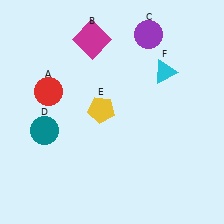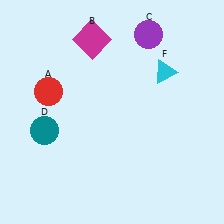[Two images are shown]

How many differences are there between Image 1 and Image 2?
There is 1 difference between the two images.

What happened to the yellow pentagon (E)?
The yellow pentagon (E) was removed in Image 2. It was in the top-left area of Image 1.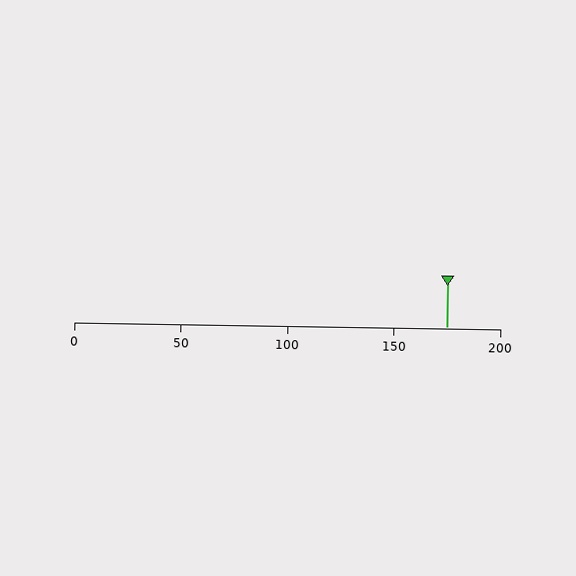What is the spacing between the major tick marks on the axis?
The major ticks are spaced 50 apart.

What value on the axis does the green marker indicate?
The marker indicates approximately 175.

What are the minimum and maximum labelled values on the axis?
The axis runs from 0 to 200.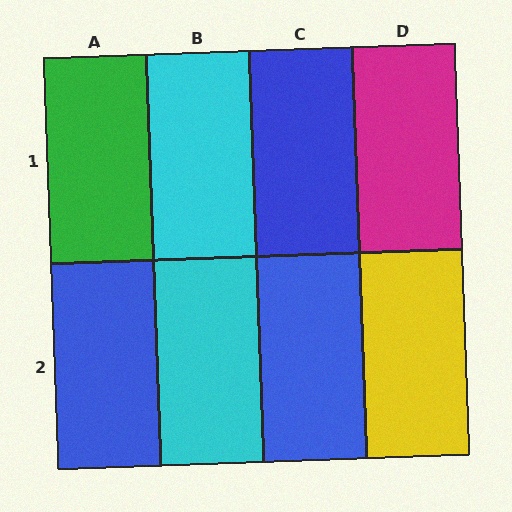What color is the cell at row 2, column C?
Blue.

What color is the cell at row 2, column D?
Yellow.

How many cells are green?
1 cell is green.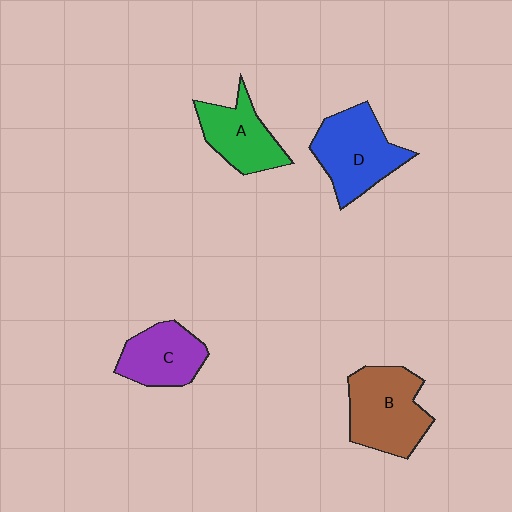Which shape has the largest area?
Shape B (brown).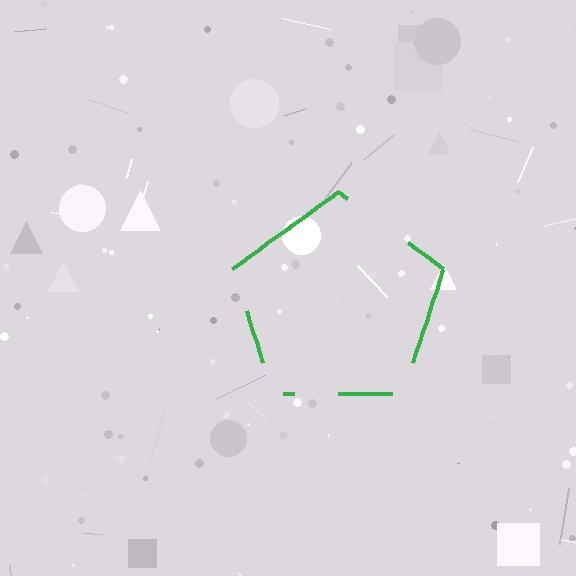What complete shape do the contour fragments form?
The contour fragments form a pentagon.